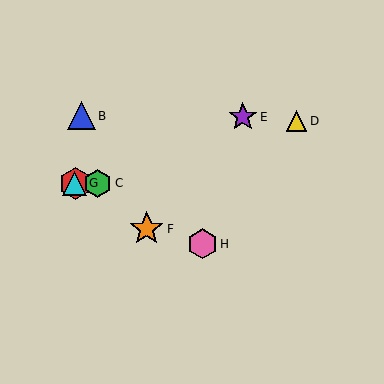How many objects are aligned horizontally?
3 objects (A, C, G) are aligned horizontally.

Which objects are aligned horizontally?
Objects A, C, G are aligned horizontally.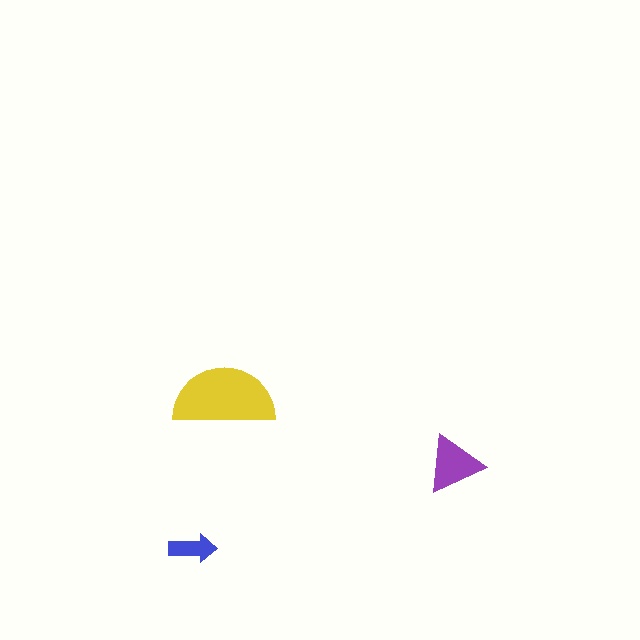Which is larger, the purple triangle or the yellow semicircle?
The yellow semicircle.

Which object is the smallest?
The blue arrow.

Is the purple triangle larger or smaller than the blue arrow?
Larger.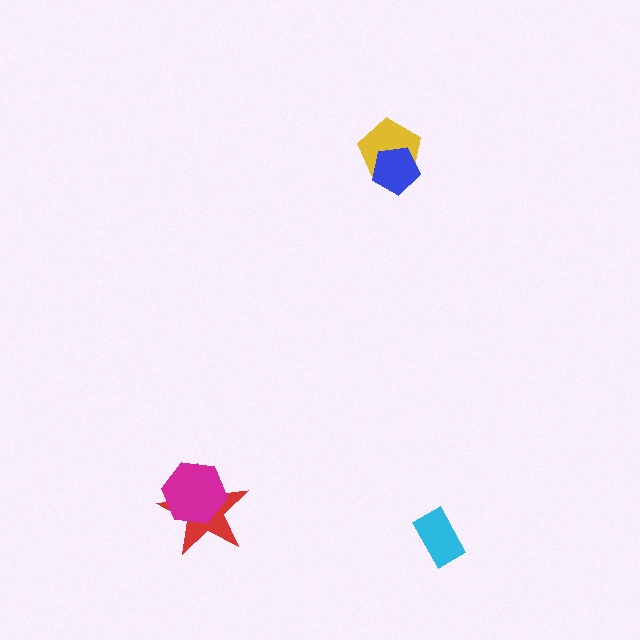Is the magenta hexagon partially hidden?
No, no other shape covers it.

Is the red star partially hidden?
Yes, it is partially covered by another shape.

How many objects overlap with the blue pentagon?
1 object overlaps with the blue pentagon.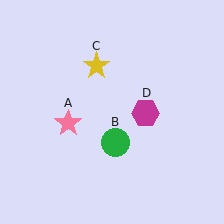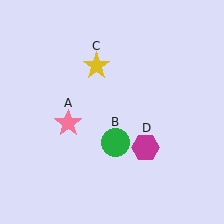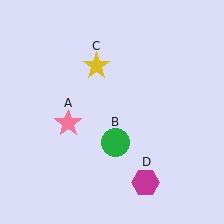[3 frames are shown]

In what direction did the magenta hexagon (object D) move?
The magenta hexagon (object D) moved down.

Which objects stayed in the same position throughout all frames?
Pink star (object A) and green circle (object B) and yellow star (object C) remained stationary.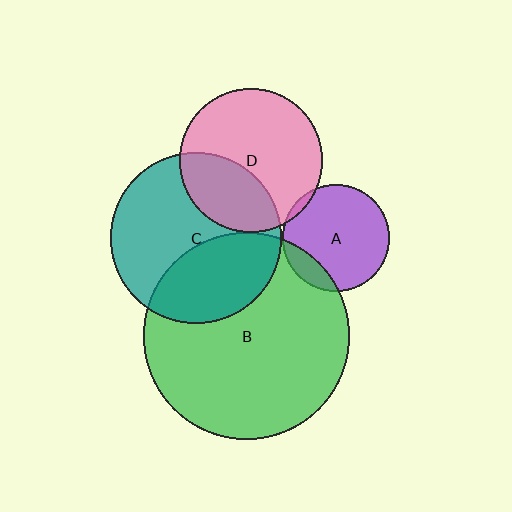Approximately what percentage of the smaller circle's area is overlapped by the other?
Approximately 35%.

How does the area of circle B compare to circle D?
Approximately 2.1 times.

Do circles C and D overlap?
Yes.